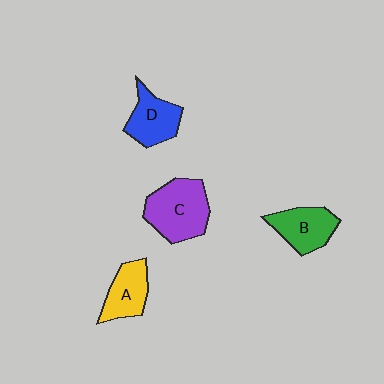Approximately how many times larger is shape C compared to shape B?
Approximately 1.4 times.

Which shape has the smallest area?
Shape A (yellow).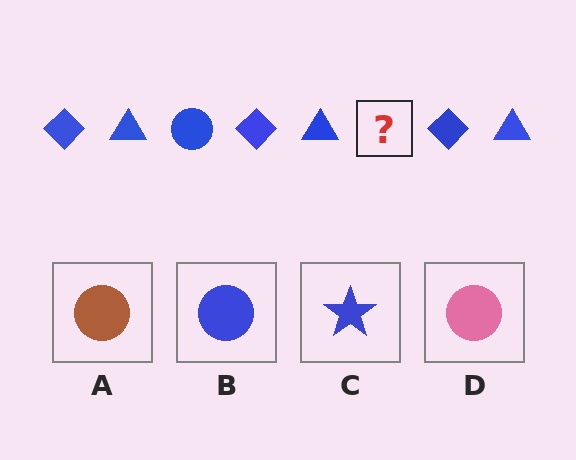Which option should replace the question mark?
Option B.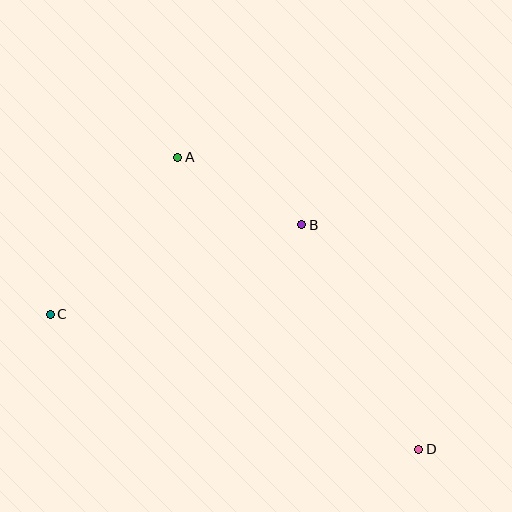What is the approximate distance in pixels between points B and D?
The distance between B and D is approximately 253 pixels.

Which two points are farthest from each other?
Points C and D are farthest from each other.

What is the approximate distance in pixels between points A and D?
The distance between A and D is approximately 379 pixels.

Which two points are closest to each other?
Points A and B are closest to each other.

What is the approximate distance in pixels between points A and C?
The distance between A and C is approximately 203 pixels.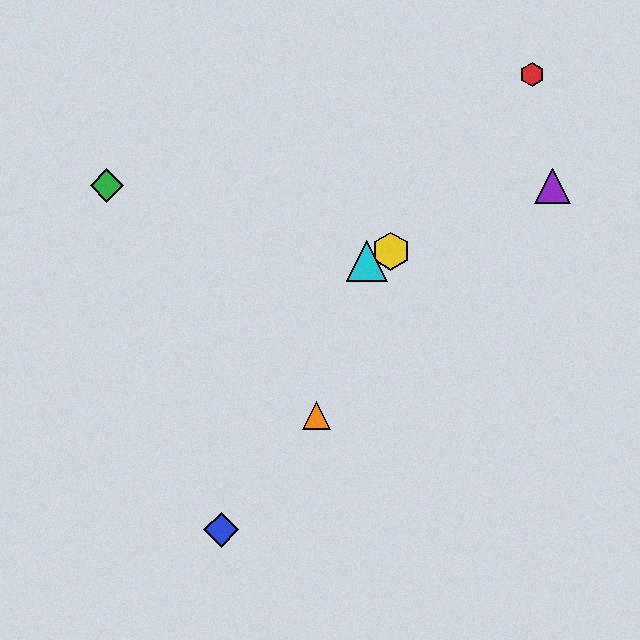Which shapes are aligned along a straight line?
The yellow hexagon, the purple triangle, the cyan triangle are aligned along a straight line.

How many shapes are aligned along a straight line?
3 shapes (the yellow hexagon, the purple triangle, the cyan triangle) are aligned along a straight line.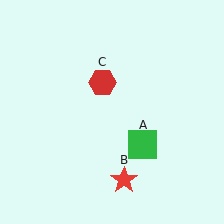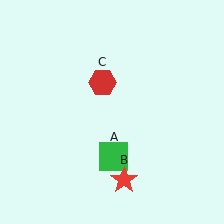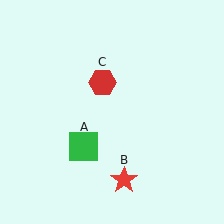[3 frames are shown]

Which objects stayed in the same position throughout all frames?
Red star (object B) and red hexagon (object C) remained stationary.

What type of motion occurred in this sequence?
The green square (object A) rotated clockwise around the center of the scene.